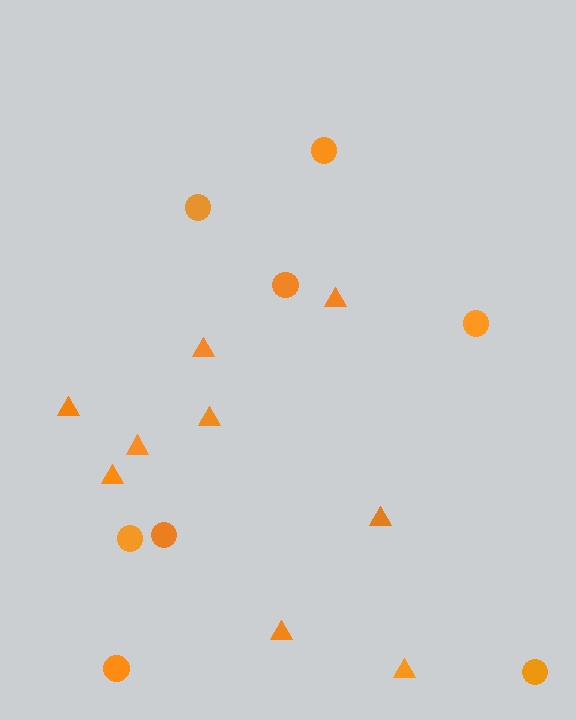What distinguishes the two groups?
There are 2 groups: one group of circles (8) and one group of triangles (9).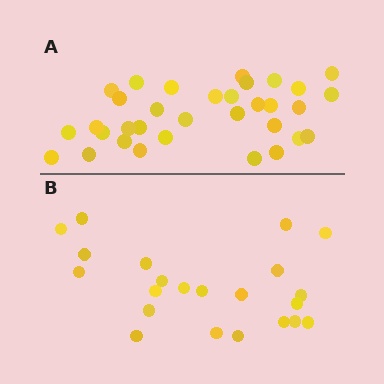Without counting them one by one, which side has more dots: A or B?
Region A (the top region) has more dots.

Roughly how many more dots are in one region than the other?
Region A has roughly 12 or so more dots than region B.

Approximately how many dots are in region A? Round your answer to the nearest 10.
About 30 dots. (The exact count is 33, which rounds to 30.)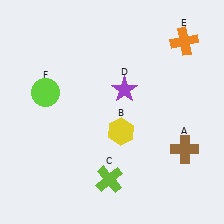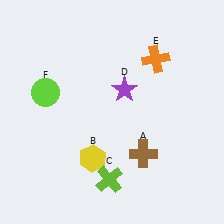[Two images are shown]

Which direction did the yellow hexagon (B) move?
The yellow hexagon (B) moved left.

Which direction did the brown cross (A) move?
The brown cross (A) moved left.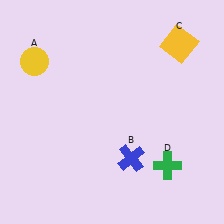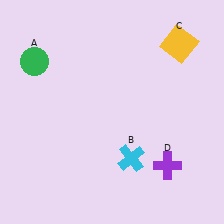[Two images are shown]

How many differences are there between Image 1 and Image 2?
There are 3 differences between the two images.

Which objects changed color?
A changed from yellow to green. B changed from blue to cyan. D changed from green to purple.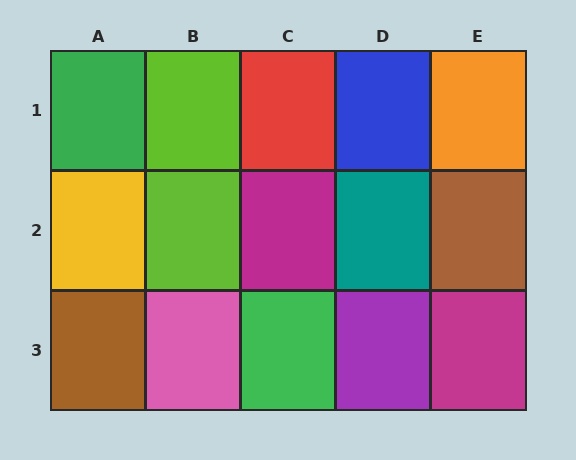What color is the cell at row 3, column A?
Brown.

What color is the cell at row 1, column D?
Blue.